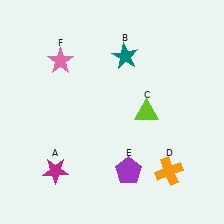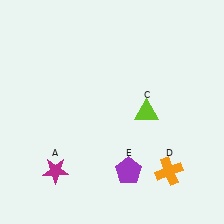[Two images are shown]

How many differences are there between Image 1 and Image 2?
There are 2 differences between the two images.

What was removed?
The teal star (B), the pink star (F) were removed in Image 2.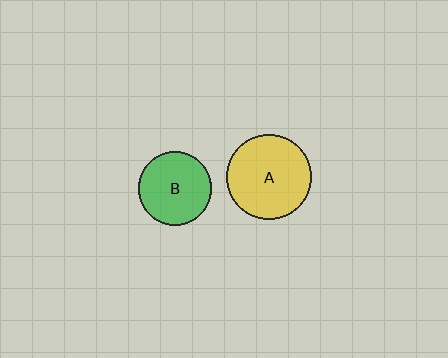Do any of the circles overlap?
No, none of the circles overlap.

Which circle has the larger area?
Circle A (yellow).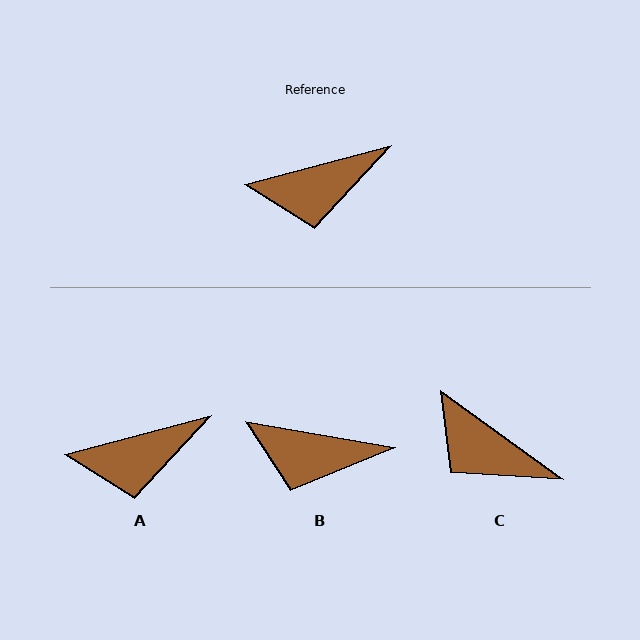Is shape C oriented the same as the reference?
No, it is off by about 51 degrees.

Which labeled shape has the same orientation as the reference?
A.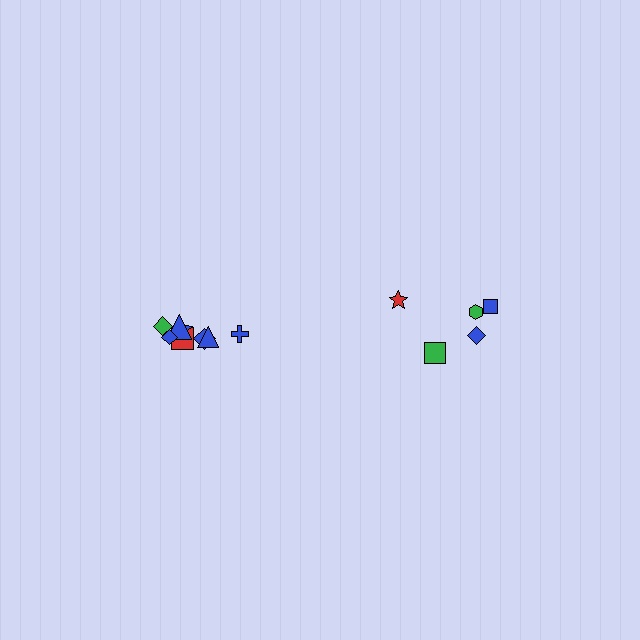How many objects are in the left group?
There are 8 objects.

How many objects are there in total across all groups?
There are 13 objects.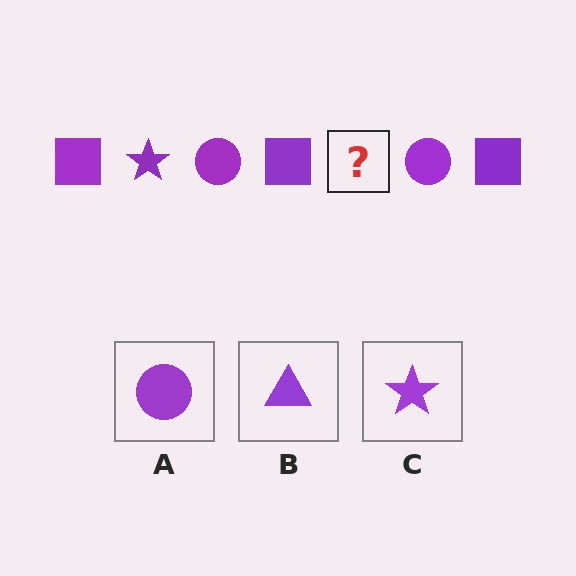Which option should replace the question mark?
Option C.